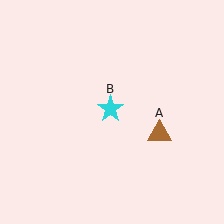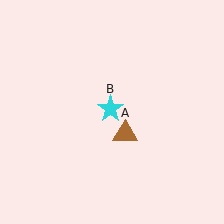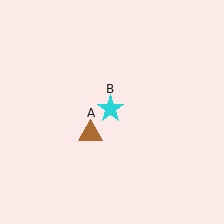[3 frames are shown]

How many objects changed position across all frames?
1 object changed position: brown triangle (object A).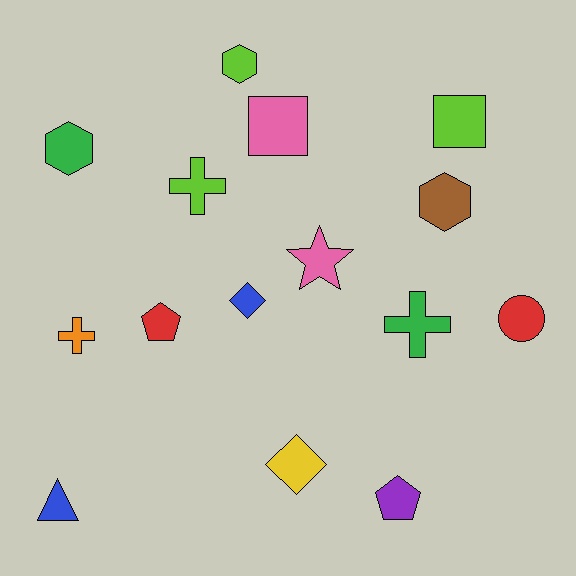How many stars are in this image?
There is 1 star.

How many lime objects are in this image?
There are 3 lime objects.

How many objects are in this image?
There are 15 objects.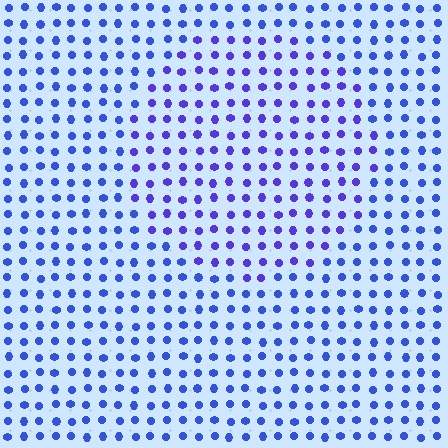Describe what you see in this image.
The image is filled with small blue elements in a uniform arrangement. A circle-shaped region is visible where the elements are tinted to a slightly different hue, forming a subtle color boundary.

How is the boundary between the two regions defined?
The boundary is defined purely by a slight shift in hue (about 23 degrees). Spacing, size, and orientation are identical on both sides.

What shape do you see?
I see a circle.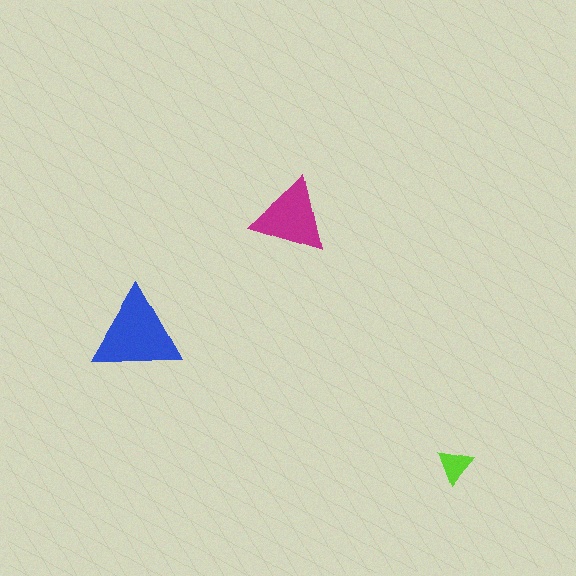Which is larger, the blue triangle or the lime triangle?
The blue one.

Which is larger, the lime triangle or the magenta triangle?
The magenta one.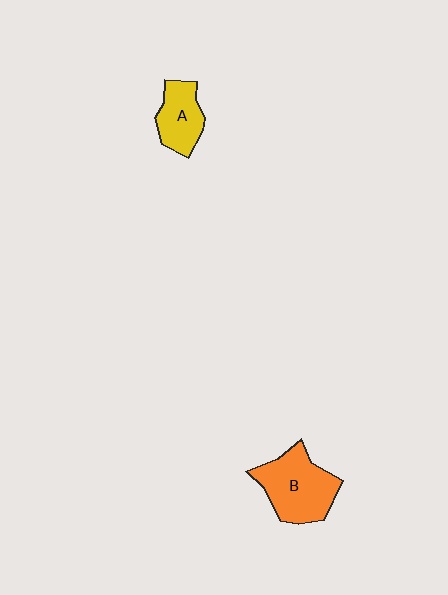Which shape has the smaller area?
Shape A (yellow).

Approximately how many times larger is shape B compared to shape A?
Approximately 1.6 times.